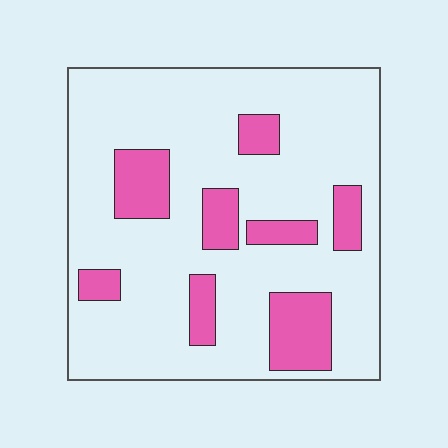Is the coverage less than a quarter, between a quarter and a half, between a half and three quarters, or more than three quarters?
Less than a quarter.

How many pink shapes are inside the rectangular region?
8.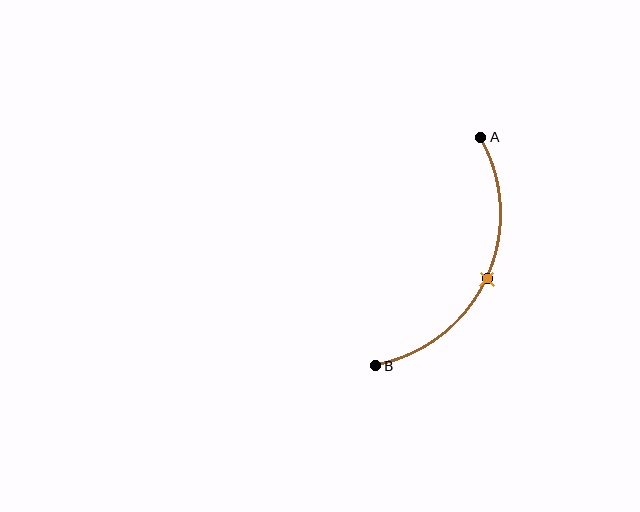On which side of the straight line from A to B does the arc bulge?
The arc bulges to the right of the straight line connecting A and B.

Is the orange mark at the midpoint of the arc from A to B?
Yes. The orange mark lies on the arc at equal arc-length from both A and B — it is the arc midpoint.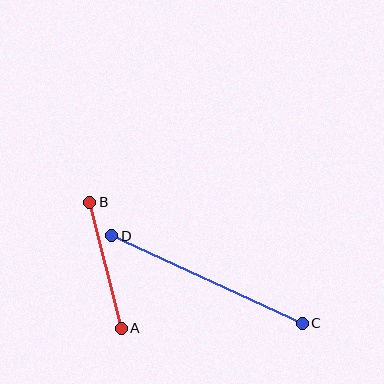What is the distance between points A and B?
The distance is approximately 130 pixels.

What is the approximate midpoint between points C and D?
The midpoint is at approximately (207, 280) pixels.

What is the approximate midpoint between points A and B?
The midpoint is at approximately (105, 265) pixels.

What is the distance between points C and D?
The distance is approximately 210 pixels.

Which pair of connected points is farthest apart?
Points C and D are farthest apart.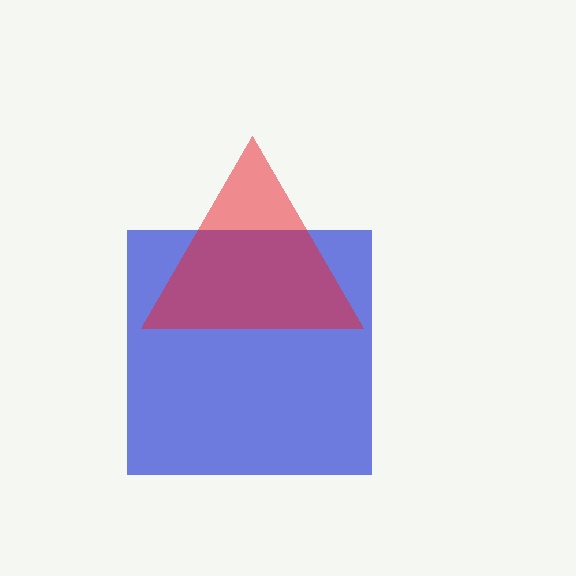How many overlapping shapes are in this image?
There are 2 overlapping shapes in the image.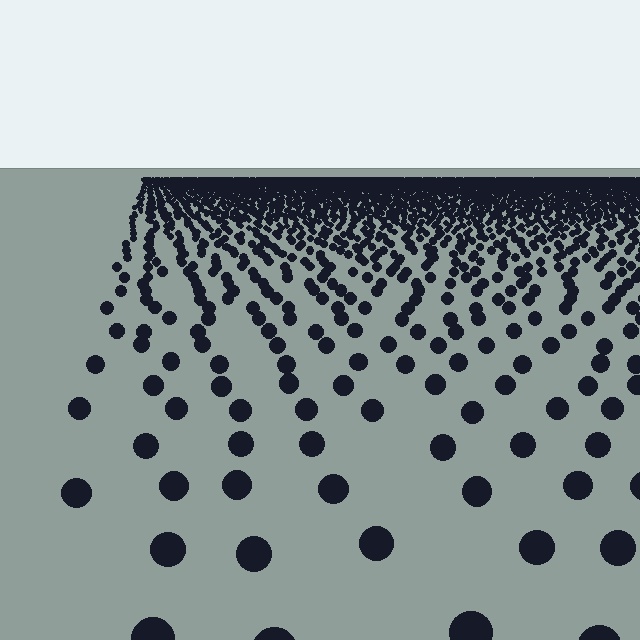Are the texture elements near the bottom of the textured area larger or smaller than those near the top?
Larger. Near the bottom, elements are closer to the viewer and appear at a bigger on-screen size.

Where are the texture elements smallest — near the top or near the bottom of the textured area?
Near the top.